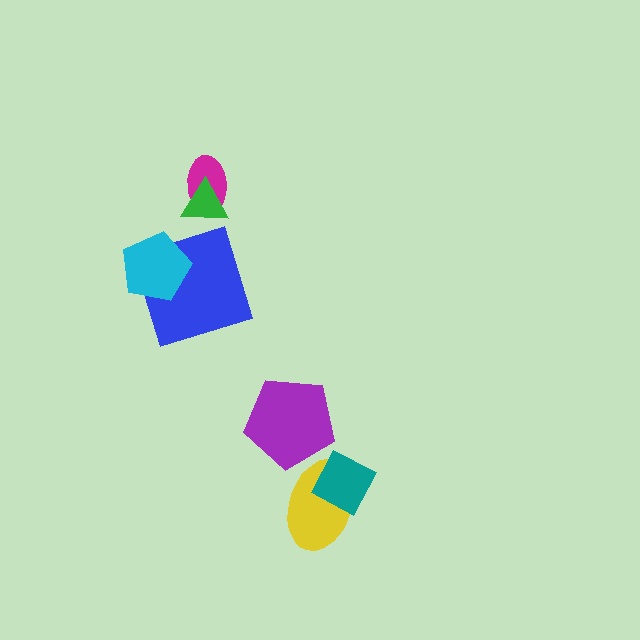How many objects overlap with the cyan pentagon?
1 object overlaps with the cyan pentagon.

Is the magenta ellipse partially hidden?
Yes, it is partially covered by another shape.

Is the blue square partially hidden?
Yes, it is partially covered by another shape.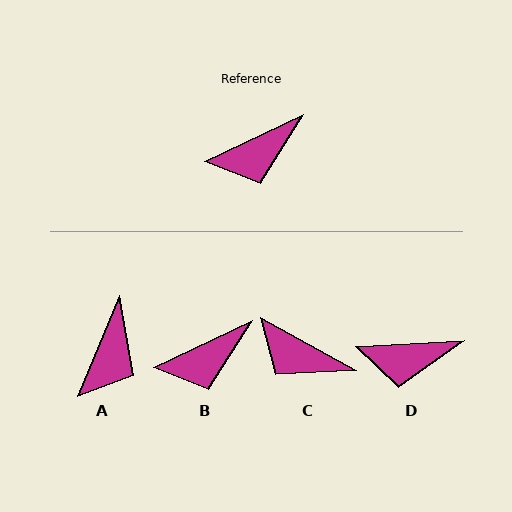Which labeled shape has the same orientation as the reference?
B.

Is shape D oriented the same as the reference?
No, it is off by about 22 degrees.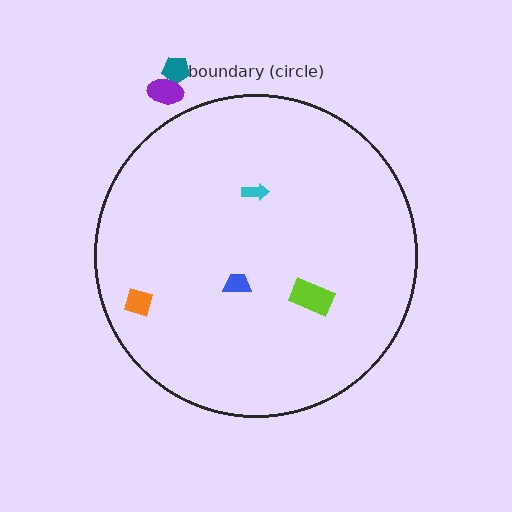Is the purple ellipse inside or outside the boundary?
Outside.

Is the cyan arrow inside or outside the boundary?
Inside.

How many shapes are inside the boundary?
4 inside, 2 outside.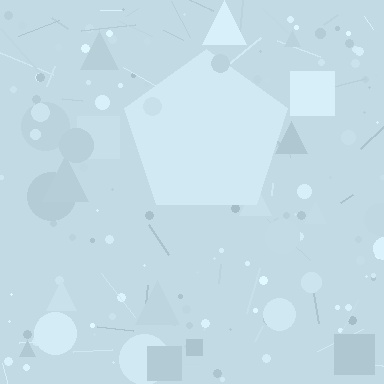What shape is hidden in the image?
A pentagon is hidden in the image.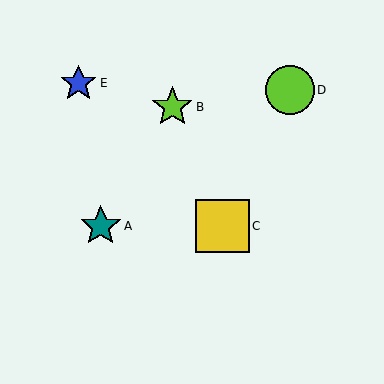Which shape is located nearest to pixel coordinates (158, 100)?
The lime star (labeled B) at (172, 107) is nearest to that location.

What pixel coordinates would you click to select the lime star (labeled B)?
Click at (172, 107) to select the lime star B.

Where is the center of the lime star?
The center of the lime star is at (172, 107).